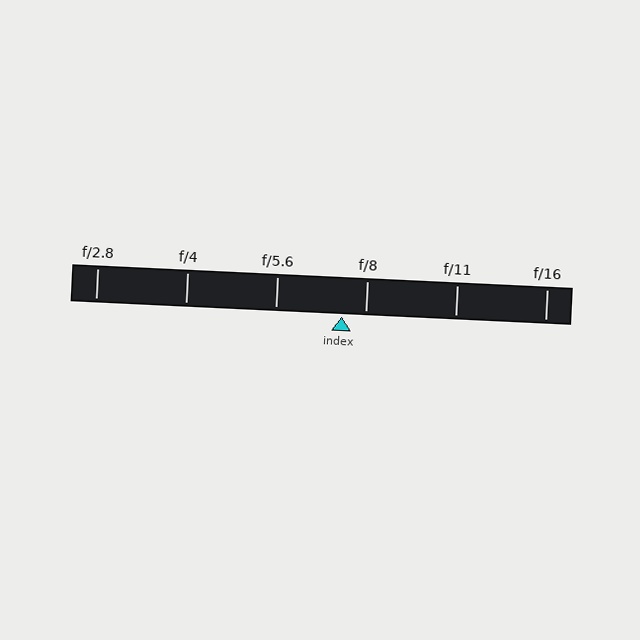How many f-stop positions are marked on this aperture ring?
There are 6 f-stop positions marked.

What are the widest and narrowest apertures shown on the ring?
The widest aperture shown is f/2.8 and the narrowest is f/16.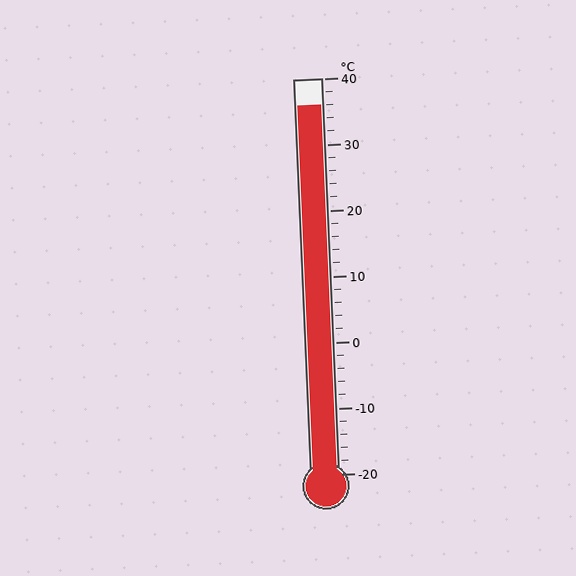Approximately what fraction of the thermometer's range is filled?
The thermometer is filled to approximately 95% of its range.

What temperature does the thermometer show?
The thermometer shows approximately 36°C.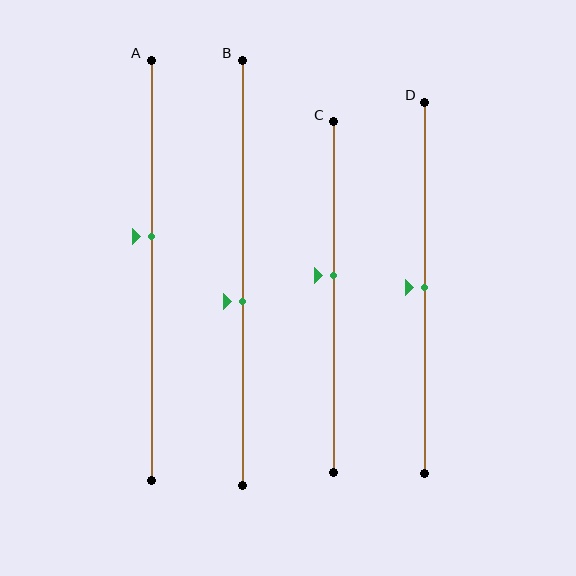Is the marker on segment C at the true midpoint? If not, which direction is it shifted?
No, the marker on segment C is shifted upward by about 6% of the segment length.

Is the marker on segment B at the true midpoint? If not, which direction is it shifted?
No, the marker on segment B is shifted downward by about 7% of the segment length.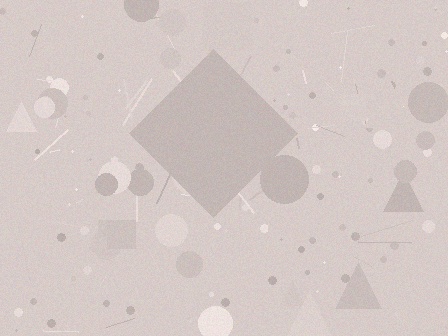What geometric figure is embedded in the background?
A diamond is embedded in the background.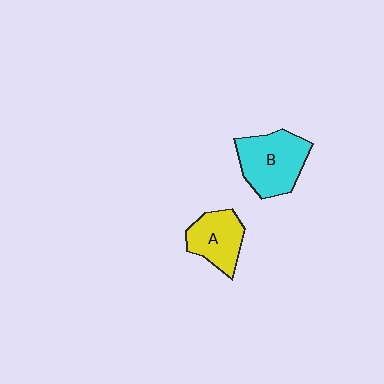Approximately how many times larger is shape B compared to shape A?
Approximately 1.4 times.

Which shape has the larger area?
Shape B (cyan).